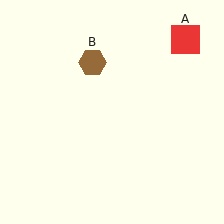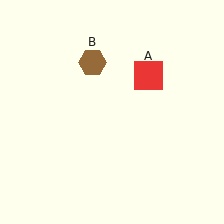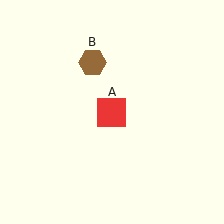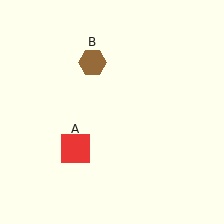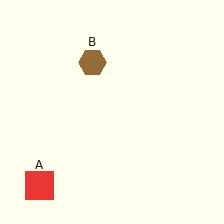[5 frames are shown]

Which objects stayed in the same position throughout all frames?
Brown hexagon (object B) remained stationary.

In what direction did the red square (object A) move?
The red square (object A) moved down and to the left.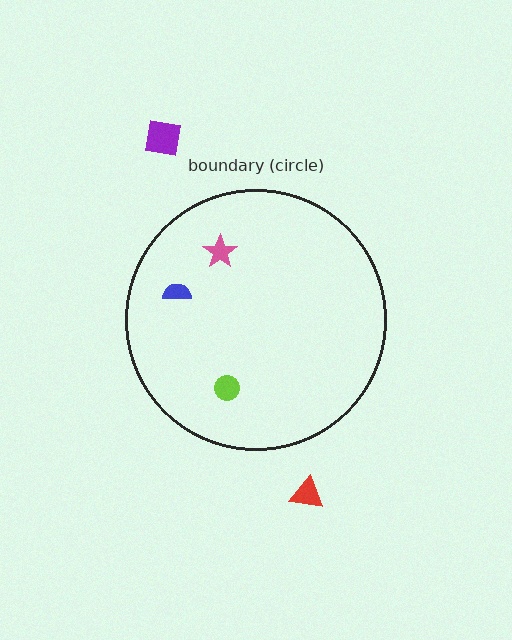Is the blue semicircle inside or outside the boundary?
Inside.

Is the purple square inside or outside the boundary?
Outside.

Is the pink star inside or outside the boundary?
Inside.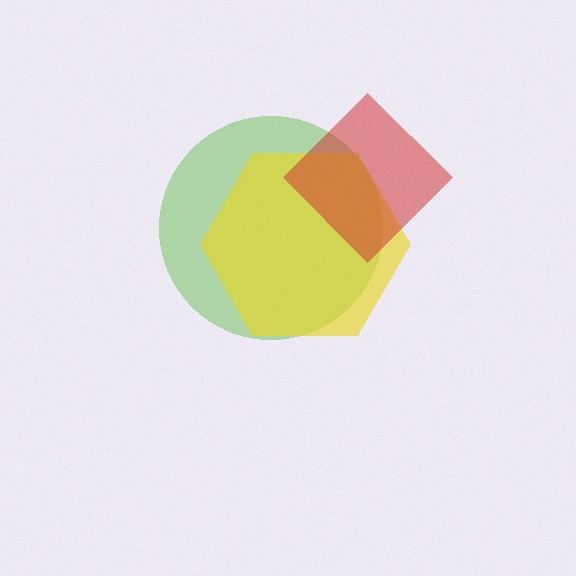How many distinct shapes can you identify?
There are 3 distinct shapes: a lime circle, a yellow hexagon, a red diamond.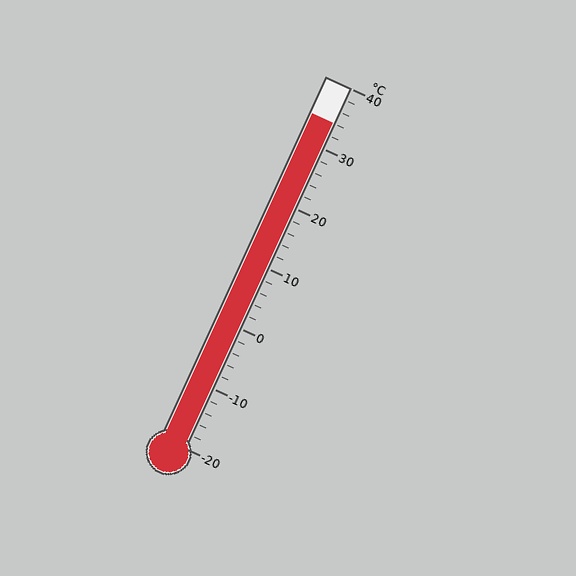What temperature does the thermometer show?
The thermometer shows approximately 34°C.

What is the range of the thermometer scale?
The thermometer scale ranges from -20°C to 40°C.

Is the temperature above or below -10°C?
The temperature is above -10°C.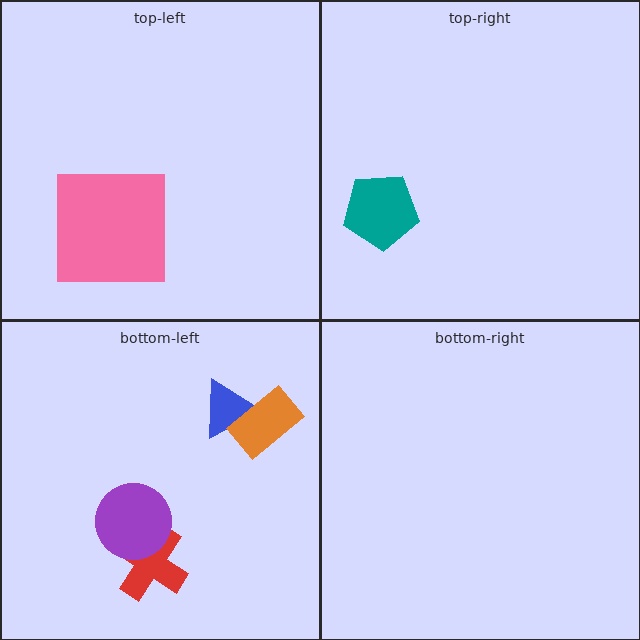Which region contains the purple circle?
The bottom-left region.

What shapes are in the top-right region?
The teal pentagon.